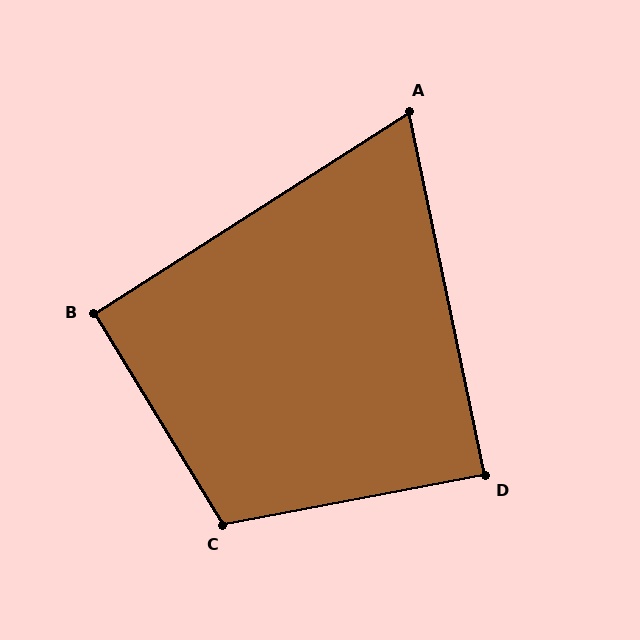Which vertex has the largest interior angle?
C, at approximately 111 degrees.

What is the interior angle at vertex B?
Approximately 91 degrees (approximately right).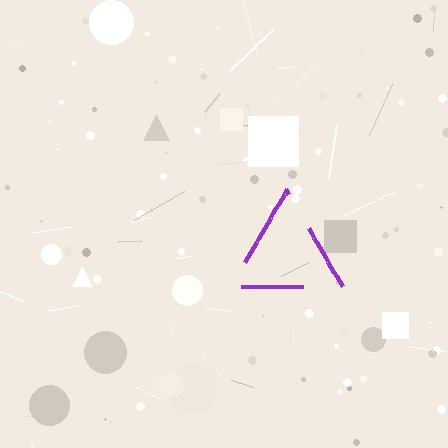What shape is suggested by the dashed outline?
The dashed outline suggests a triangle.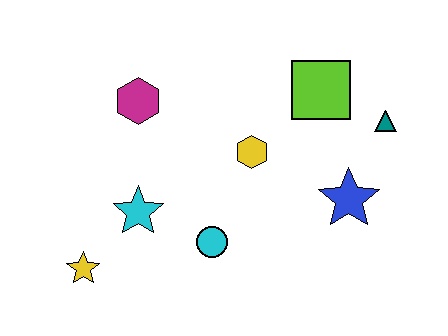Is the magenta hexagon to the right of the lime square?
No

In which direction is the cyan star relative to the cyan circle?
The cyan star is to the left of the cyan circle.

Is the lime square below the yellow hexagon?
No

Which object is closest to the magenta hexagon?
The cyan star is closest to the magenta hexagon.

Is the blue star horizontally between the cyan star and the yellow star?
No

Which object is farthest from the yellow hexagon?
The yellow star is farthest from the yellow hexagon.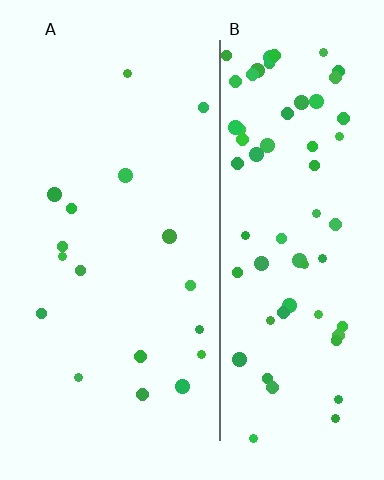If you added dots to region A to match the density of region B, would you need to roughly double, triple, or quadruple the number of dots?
Approximately quadruple.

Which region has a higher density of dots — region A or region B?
B (the right).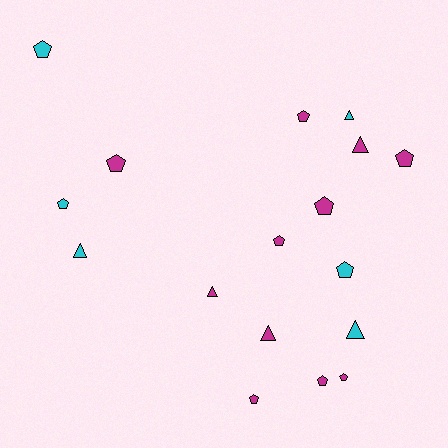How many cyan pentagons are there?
There are 3 cyan pentagons.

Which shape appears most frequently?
Pentagon, with 11 objects.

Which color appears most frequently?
Magenta, with 11 objects.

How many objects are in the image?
There are 17 objects.